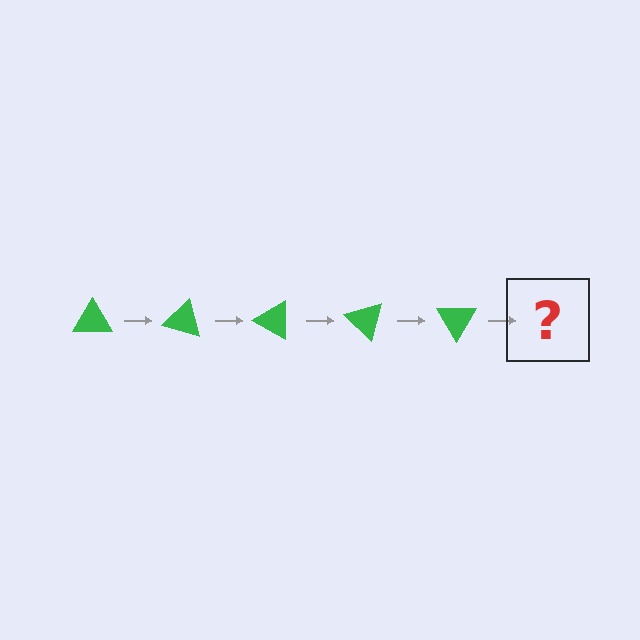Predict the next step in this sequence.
The next step is a green triangle rotated 75 degrees.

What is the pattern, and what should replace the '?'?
The pattern is that the triangle rotates 15 degrees each step. The '?' should be a green triangle rotated 75 degrees.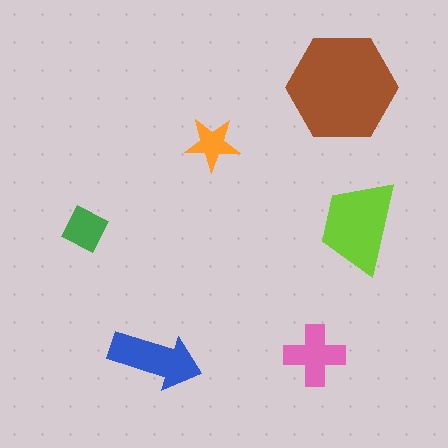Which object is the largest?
The brown hexagon.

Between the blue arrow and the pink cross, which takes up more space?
The blue arrow.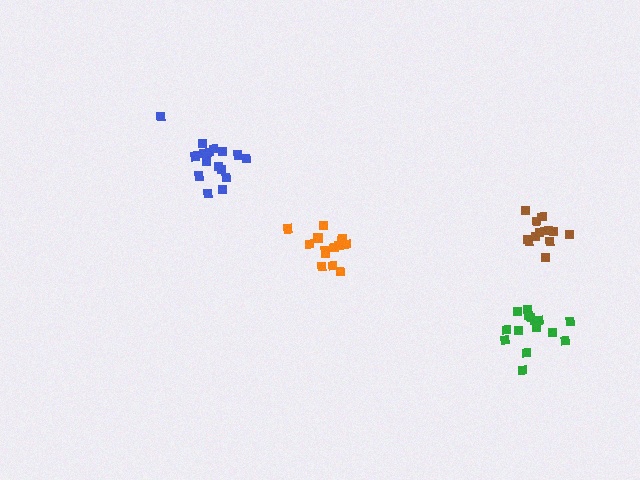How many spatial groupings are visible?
There are 4 spatial groupings.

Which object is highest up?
The blue cluster is topmost.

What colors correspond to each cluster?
The clusters are colored: green, blue, orange, brown.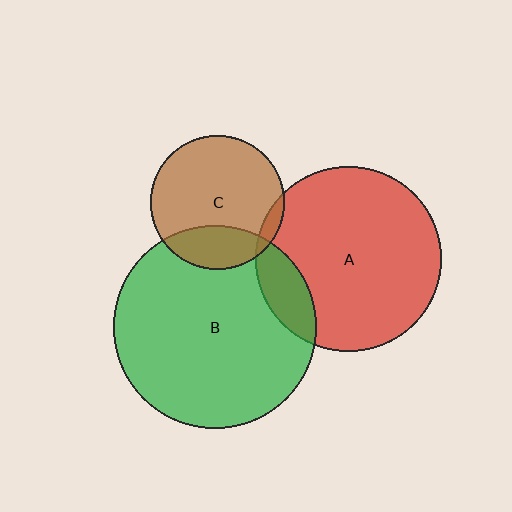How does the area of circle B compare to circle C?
Approximately 2.3 times.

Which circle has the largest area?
Circle B (green).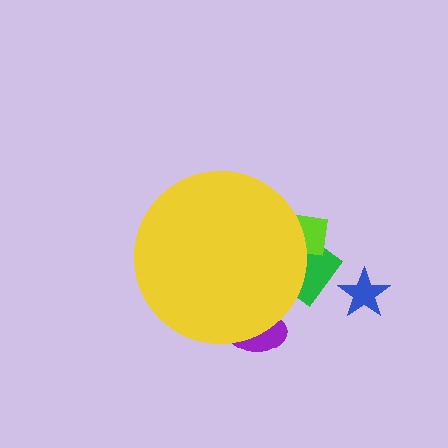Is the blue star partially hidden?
No, the blue star is fully visible.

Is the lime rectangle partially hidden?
Yes, the lime rectangle is partially hidden behind the yellow circle.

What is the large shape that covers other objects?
A yellow circle.